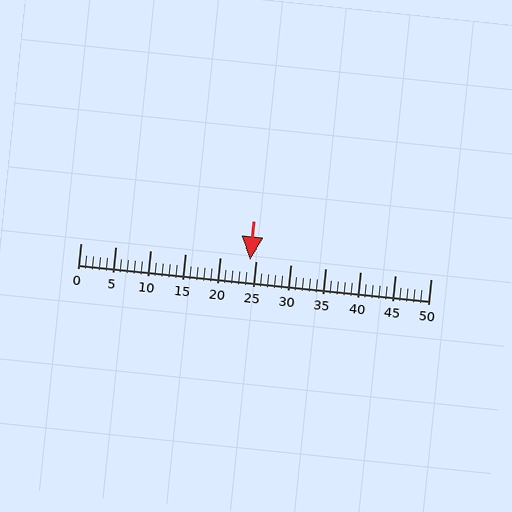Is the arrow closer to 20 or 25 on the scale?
The arrow is closer to 25.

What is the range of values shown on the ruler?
The ruler shows values from 0 to 50.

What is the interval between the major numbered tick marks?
The major tick marks are spaced 5 units apart.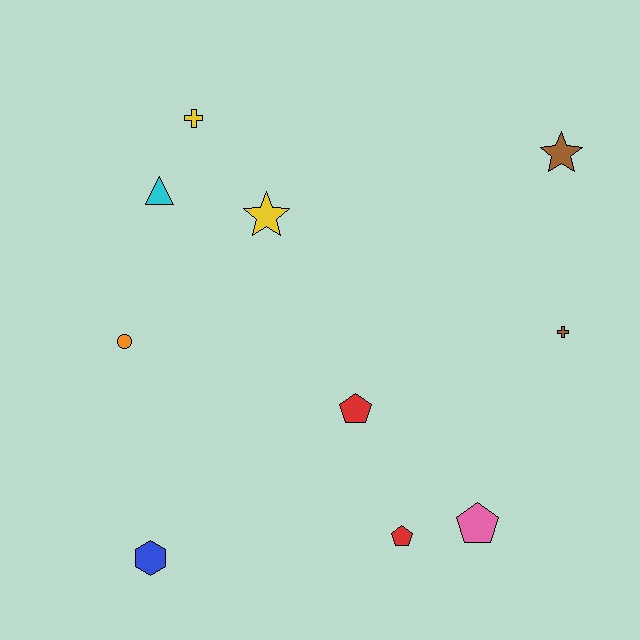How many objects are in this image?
There are 10 objects.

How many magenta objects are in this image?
There are no magenta objects.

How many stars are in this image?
There are 2 stars.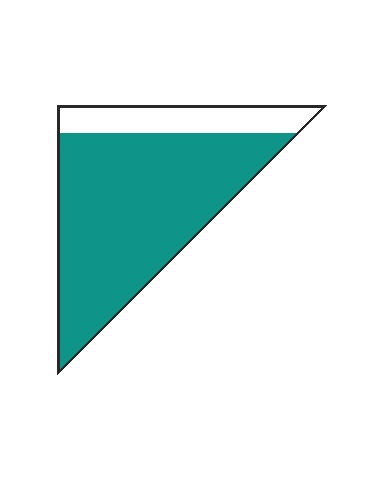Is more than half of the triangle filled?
Yes.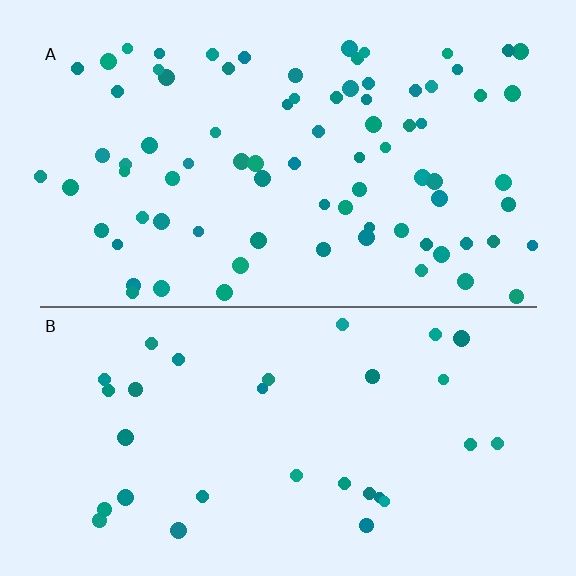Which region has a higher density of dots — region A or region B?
A (the top).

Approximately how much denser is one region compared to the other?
Approximately 2.6× — region A over region B.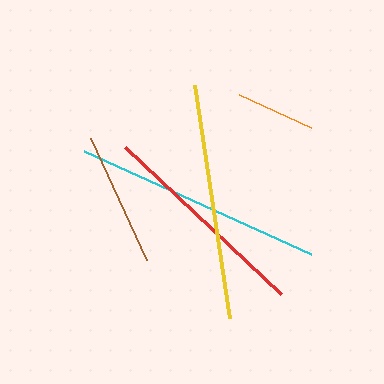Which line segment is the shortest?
The orange line is the shortest at approximately 79 pixels.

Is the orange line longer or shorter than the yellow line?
The yellow line is longer than the orange line.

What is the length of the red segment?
The red segment is approximately 215 pixels long.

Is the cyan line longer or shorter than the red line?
The cyan line is longer than the red line.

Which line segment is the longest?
The cyan line is the longest at approximately 250 pixels.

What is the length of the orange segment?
The orange segment is approximately 79 pixels long.